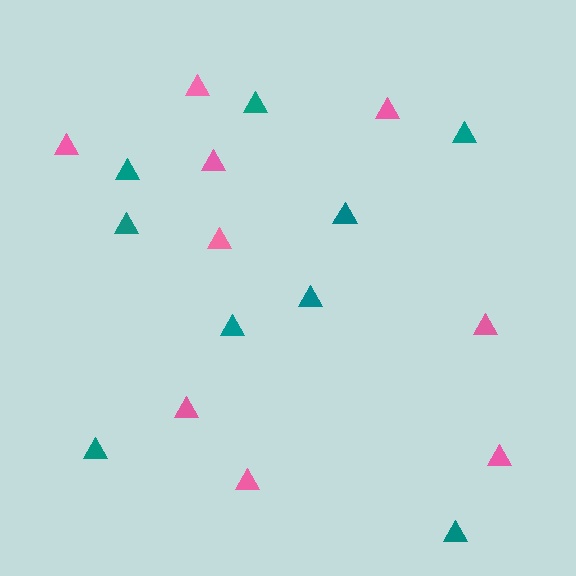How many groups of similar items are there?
There are 2 groups: one group of pink triangles (9) and one group of teal triangles (9).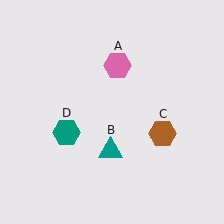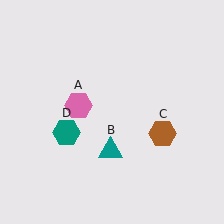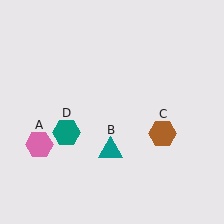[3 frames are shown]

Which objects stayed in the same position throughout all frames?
Teal triangle (object B) and brown hexagon (object C) and teal hexagon (object D) remained stationary.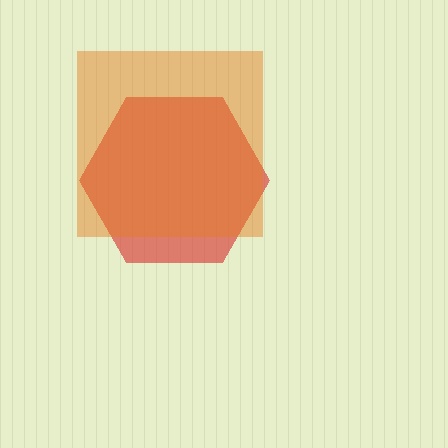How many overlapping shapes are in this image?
There are 2 overlapping shapes in the image.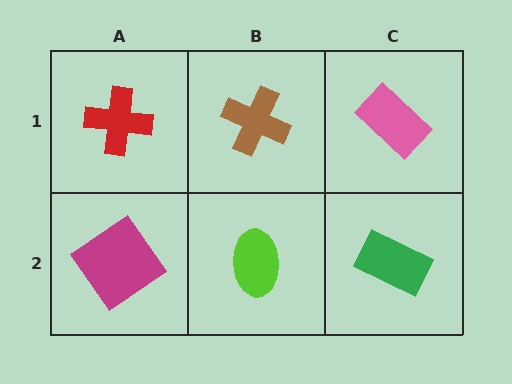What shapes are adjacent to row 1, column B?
A lime ellipse (row 2, column B), a red cross (row 1, column A), a pink rectangle (row 1, column C).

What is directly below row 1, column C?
A green rectangle.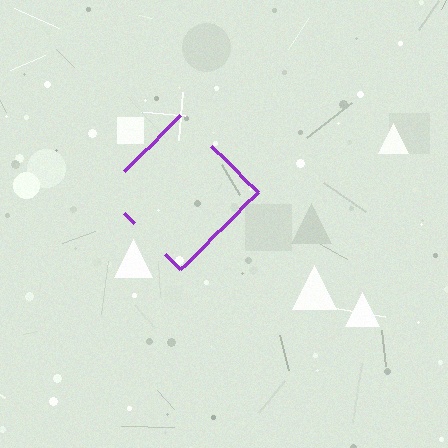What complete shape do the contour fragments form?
The contour fragments form a diamond.